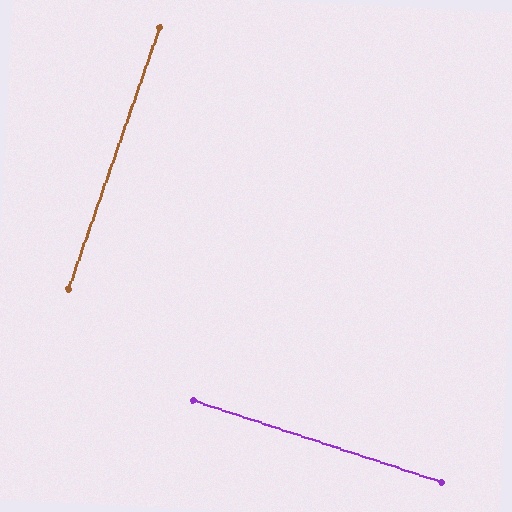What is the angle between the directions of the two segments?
Approximately 89 degrees.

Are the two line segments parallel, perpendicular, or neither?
Perpendicular — they meet at approximately 89°.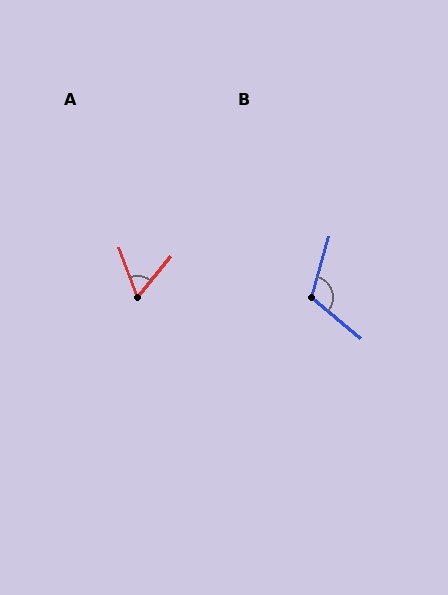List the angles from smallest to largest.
A (59°), B (113°).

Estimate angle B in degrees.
Approximately 113 degrees.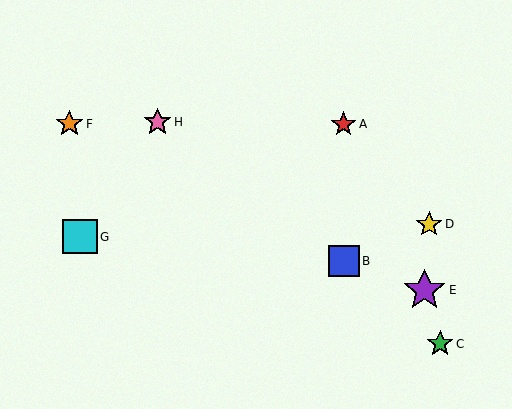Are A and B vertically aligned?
Yes, both are at x≈344.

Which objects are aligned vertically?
Objects A, B are aligned vertically.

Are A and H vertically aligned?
No, A is at x≈344 and H is at x≈158.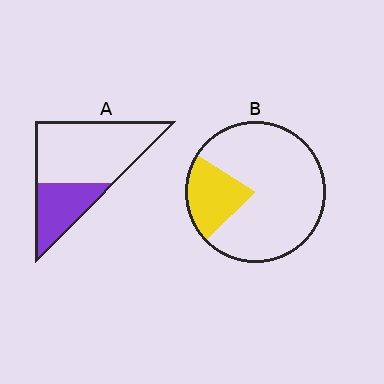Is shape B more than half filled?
No.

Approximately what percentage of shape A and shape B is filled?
A is approximately 30% and B is approximately 20%.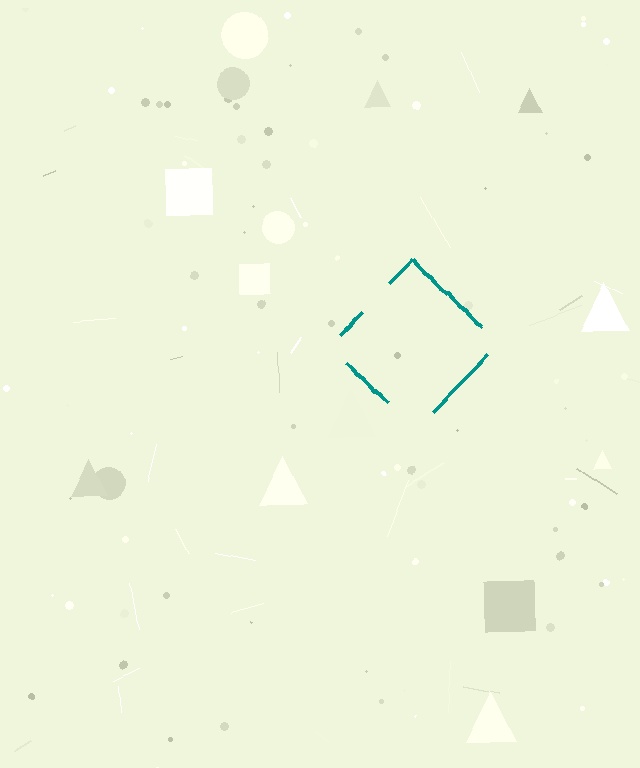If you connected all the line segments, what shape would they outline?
They would outline a diamond.